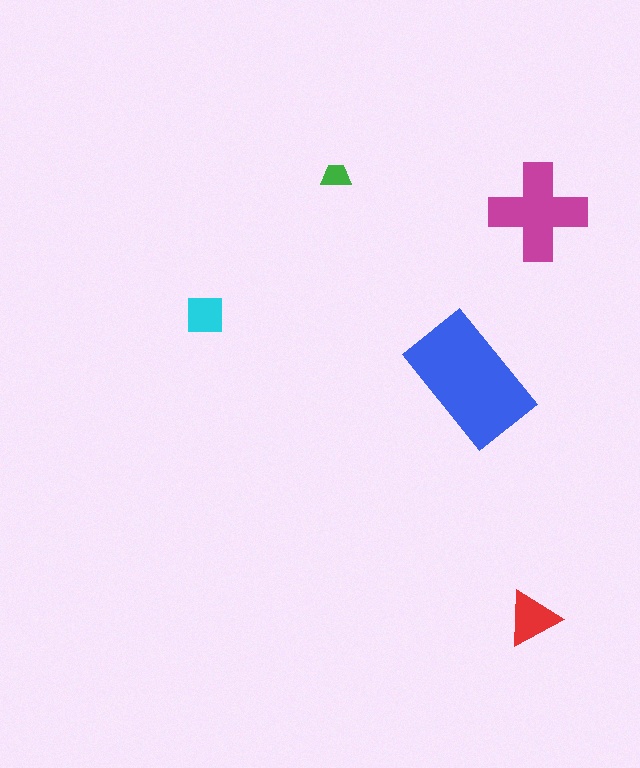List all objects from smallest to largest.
The green trapezoid, the cyan square, the red triangle, the magenta cross, the blue rectangle.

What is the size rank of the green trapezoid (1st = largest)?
5th.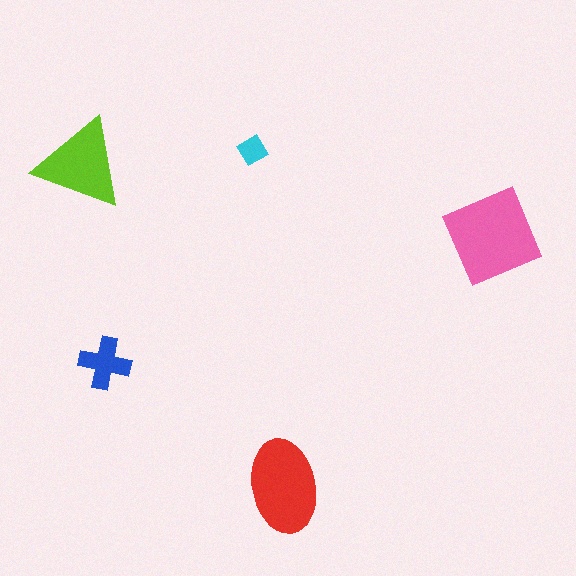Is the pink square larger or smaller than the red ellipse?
Larger.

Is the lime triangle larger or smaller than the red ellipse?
Smaller.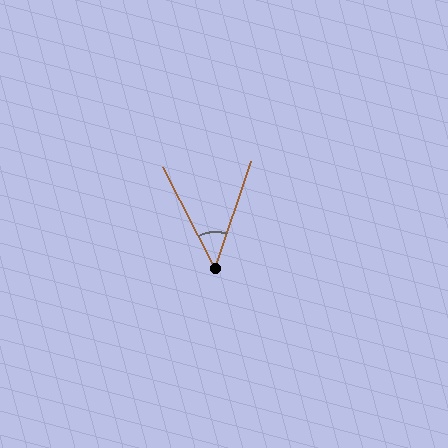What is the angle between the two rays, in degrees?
Approximately 46 degrees.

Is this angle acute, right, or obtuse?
It is acute.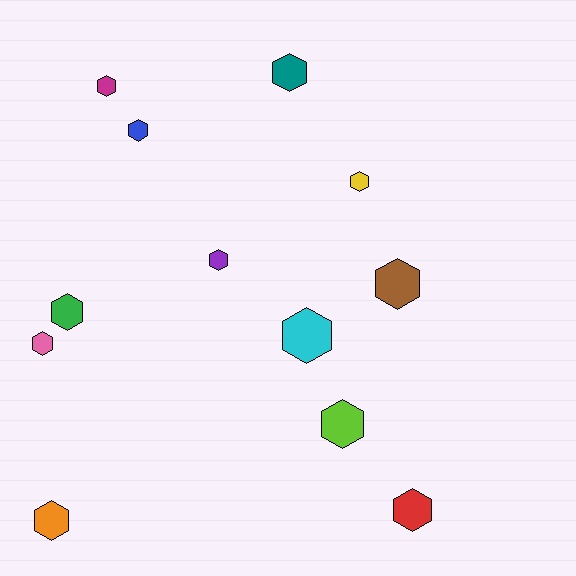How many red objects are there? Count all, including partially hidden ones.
There is 1 red object.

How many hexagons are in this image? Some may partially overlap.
There are 12 hexagons.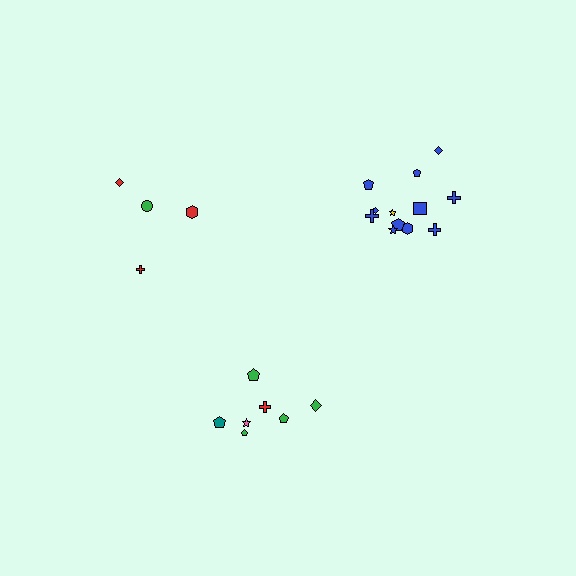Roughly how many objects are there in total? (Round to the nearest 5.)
Roughly 25 objects in total.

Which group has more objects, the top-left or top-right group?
The top-right group.